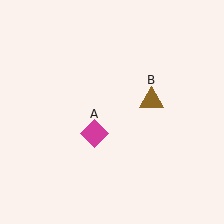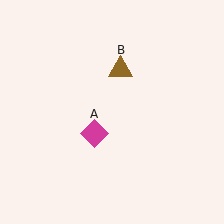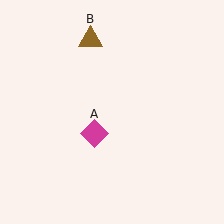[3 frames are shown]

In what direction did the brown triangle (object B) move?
The brown triangle (object B) moved up and to the left.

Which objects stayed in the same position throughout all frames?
Magenta diamond (object A) remained stationary.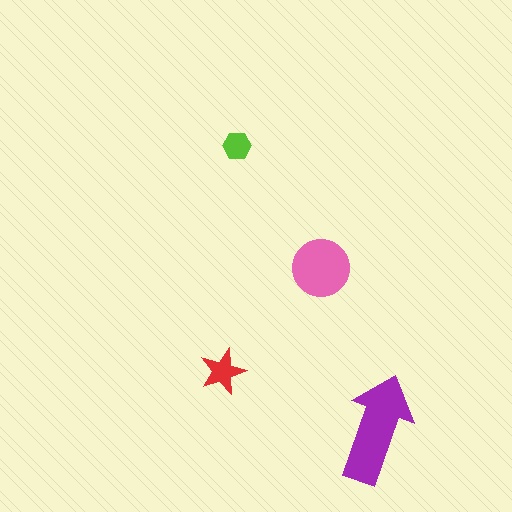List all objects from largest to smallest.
The purple arrow, the pink circle, the red star, the lime hexagon.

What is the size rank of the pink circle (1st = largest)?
2nd.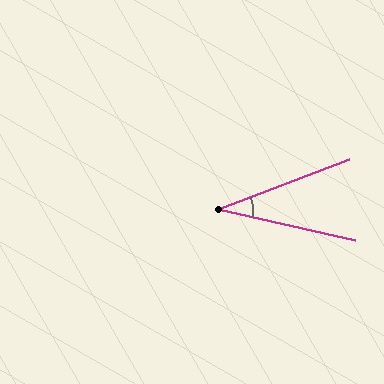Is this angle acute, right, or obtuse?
It is acute.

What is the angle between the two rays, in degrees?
Approximately 34 degrees.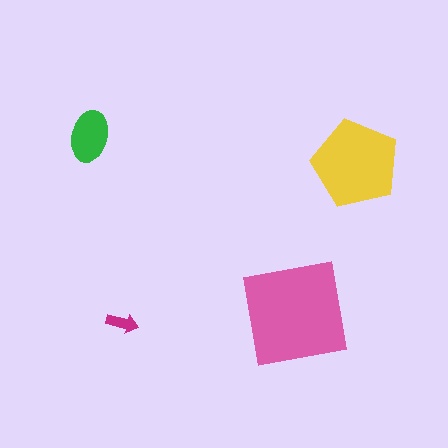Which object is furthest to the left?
The green ellipse is leftmost.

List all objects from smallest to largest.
The magenta arrow, the green ellipse, the yellow pentagon, the pink square.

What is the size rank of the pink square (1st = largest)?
1st.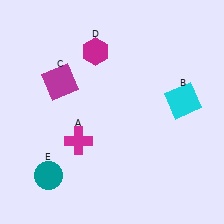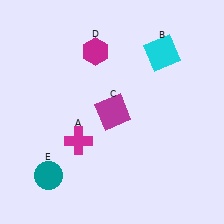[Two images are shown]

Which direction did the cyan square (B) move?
The cyan square (B) moved up.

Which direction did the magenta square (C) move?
The magenta square (C) moved right.